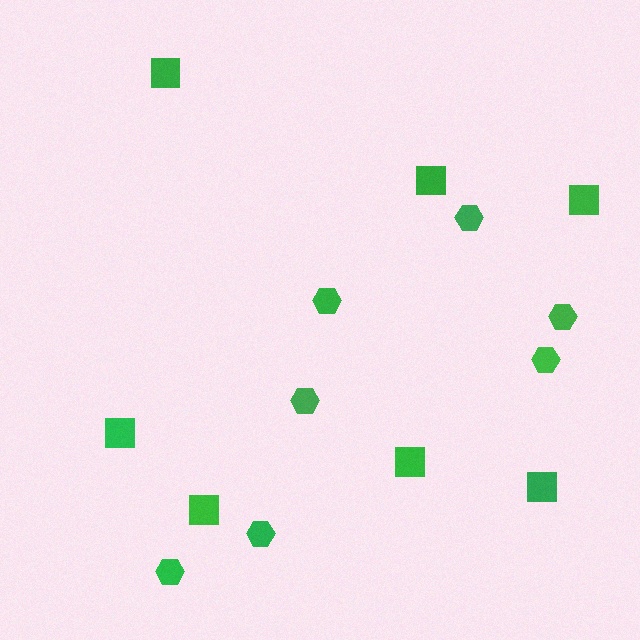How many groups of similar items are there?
There are 2 groups: one group of hexagons (7) and one group of squares (7).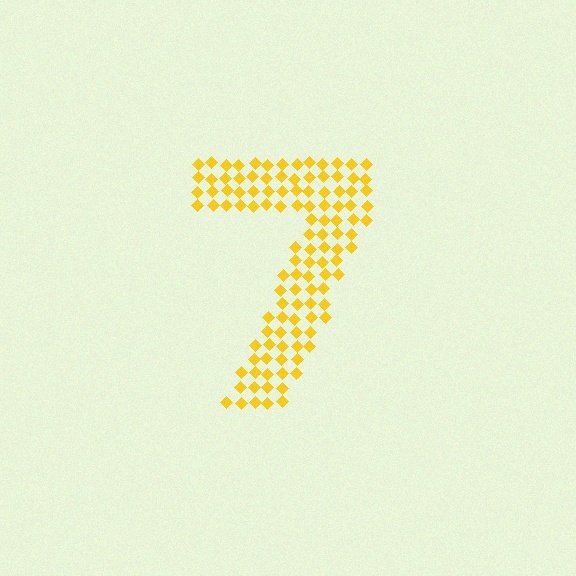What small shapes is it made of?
It is made of small diamonds.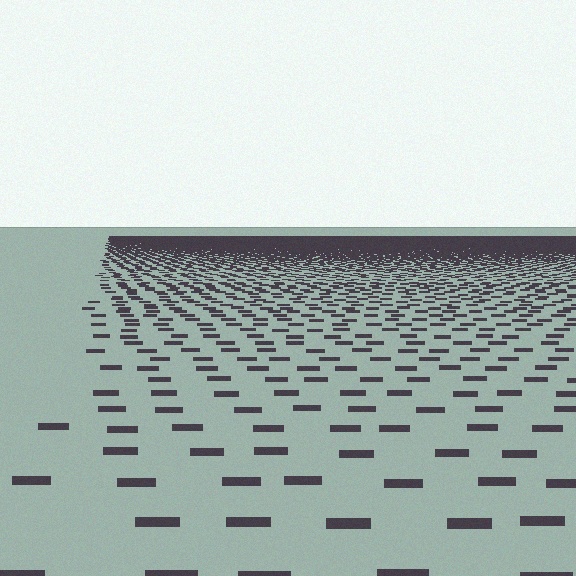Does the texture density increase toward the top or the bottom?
Density increases toward the top.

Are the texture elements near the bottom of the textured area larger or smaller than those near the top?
Larger. Near the bottom, elements are closer to the viewer and appear at a bigger on-screen size.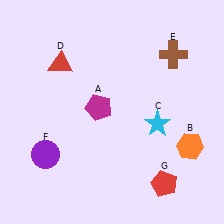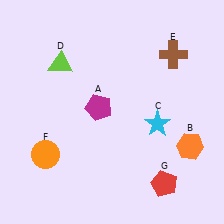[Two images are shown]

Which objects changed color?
D changed from red to lime. F changed from purple to orange.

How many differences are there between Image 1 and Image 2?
There are 2 differences between the two images.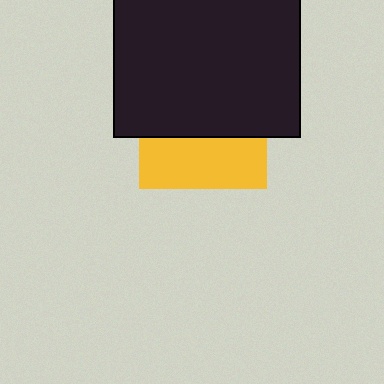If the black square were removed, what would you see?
You would see the complete yellow square.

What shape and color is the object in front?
The object in front is a black square.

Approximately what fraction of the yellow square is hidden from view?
Roughly 60% of the yellow square is hidden behind the black square.